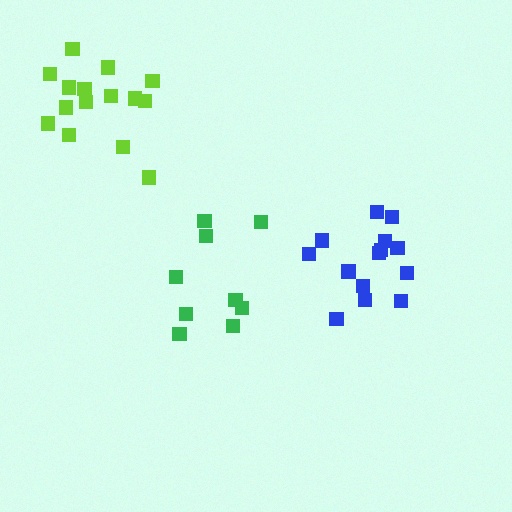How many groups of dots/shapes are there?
There are 3 groups.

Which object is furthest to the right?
The blue cluster is rightmost.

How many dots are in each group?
Group 1: 9 dots, Group 2: 15 dots, Group 3: 14 dots (38 total).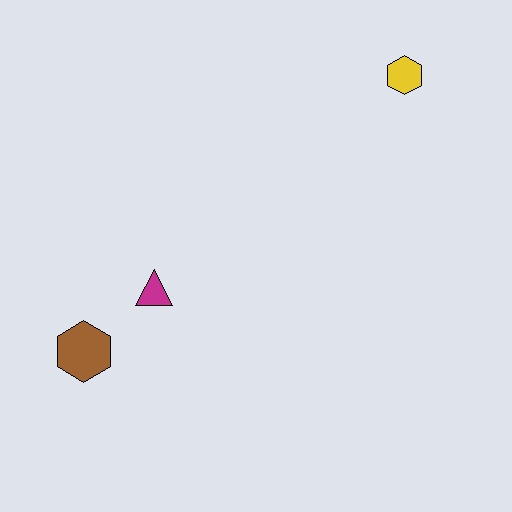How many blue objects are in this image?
There are no blue objects.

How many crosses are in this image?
There are no crosses.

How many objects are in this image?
There are 3 objects.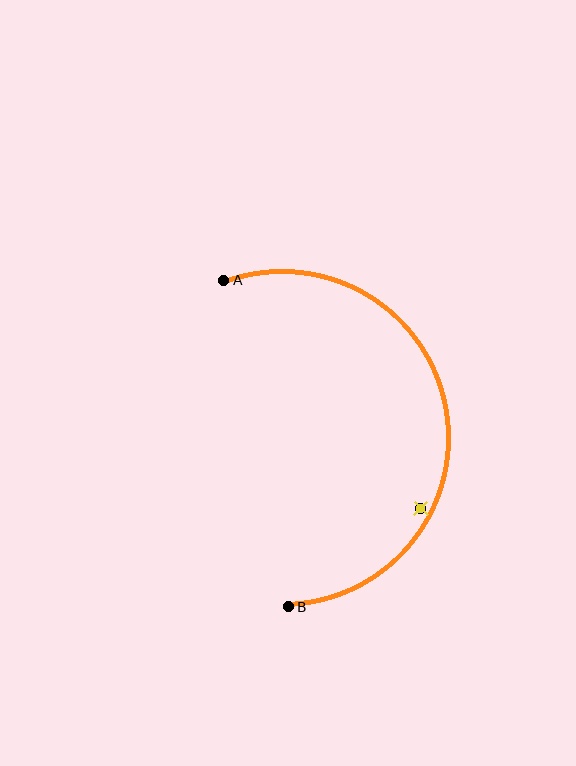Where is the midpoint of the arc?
The arc midpoint is the point on the curve farthest from the straight line joining A and B. It sits to the right of that line.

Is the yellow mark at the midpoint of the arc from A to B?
No — the yellow mark does not lie on the arc at all. It sits slightly inside the curve.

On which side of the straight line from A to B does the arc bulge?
The arc bulges to the right of the straight line connecting A and B.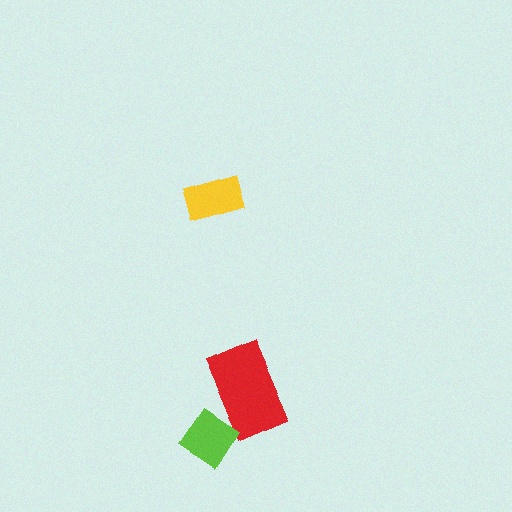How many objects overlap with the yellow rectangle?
0 objects overlap with the yellow rectangle.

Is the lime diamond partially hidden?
No, no other shape covers it.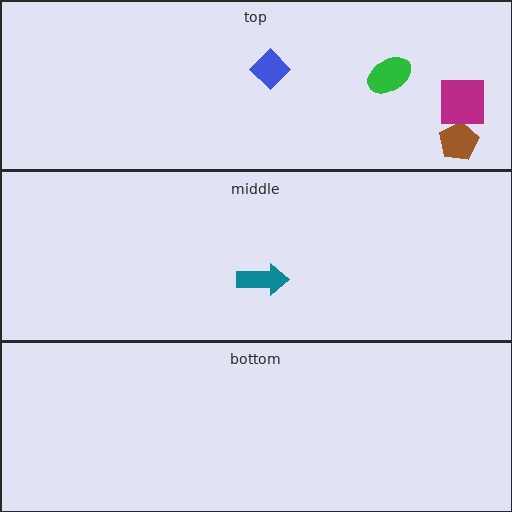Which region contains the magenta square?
The top region.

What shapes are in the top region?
The green ellipse, the brown pentagon, the magenta square, the blue diamond.